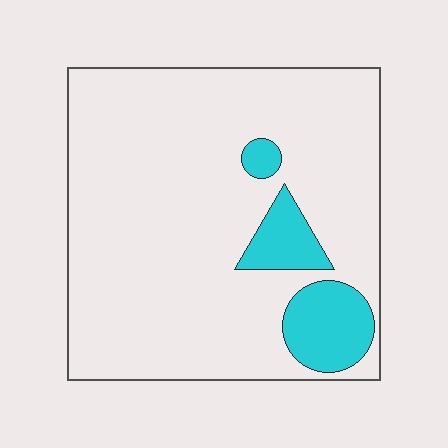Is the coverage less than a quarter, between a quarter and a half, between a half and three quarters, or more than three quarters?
Less than a quarter.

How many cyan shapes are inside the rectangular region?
3.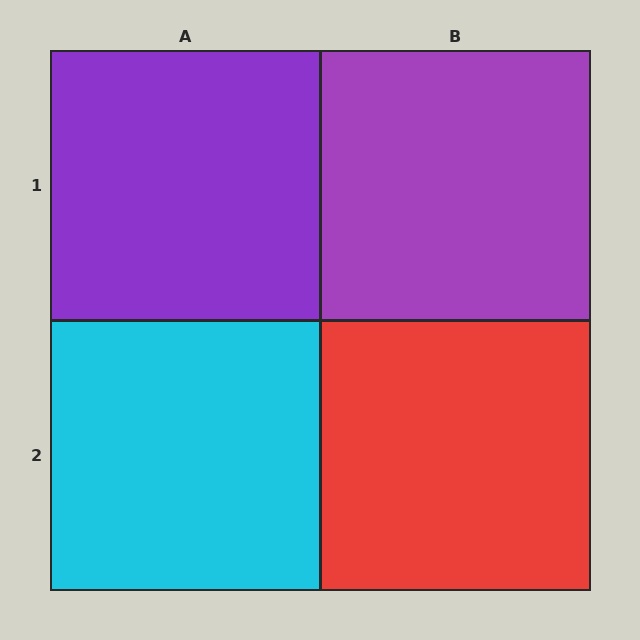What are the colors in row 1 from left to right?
Purple, purple.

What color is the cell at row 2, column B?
Red.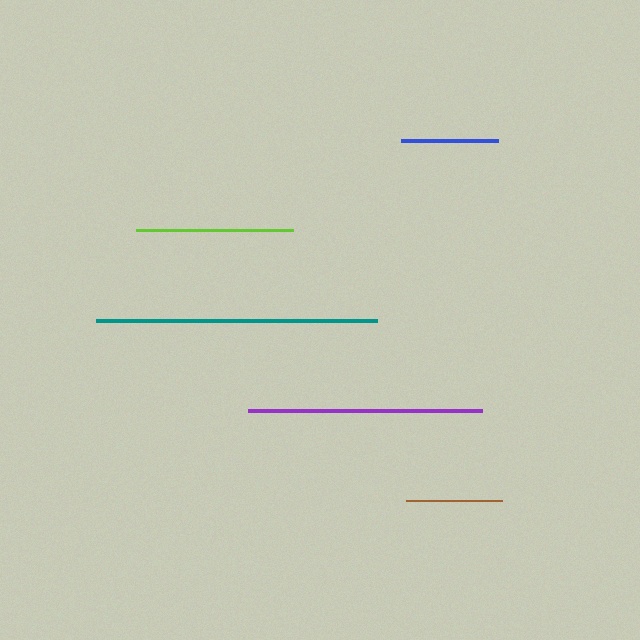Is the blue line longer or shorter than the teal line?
The teal line is longer than the blue line.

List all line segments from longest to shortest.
From longest to shortest: teal, purple, lime, blue, brown.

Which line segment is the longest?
The teal line is the longest at approximately 281 pixels.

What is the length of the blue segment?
The blue segment is approximately 97 pixels long.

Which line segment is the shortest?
The brown line is the shortest at approximately 95 pixels.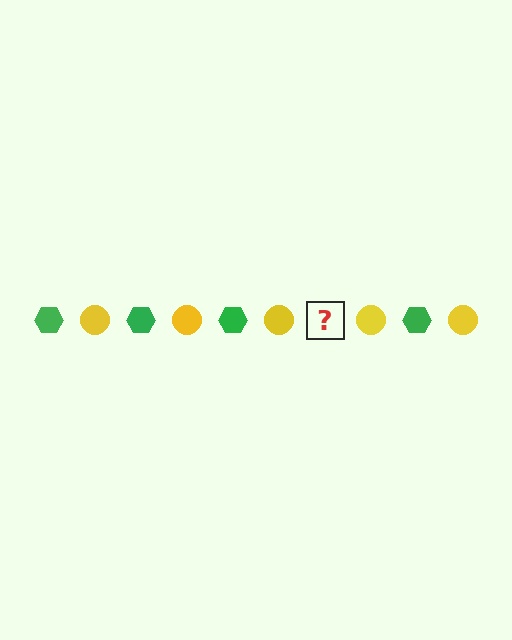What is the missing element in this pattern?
The missing element is a green hexagon.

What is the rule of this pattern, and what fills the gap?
The rule is that the pattern alternates between green hexagon and yellow circle. The gap should be filled with a green hexagon.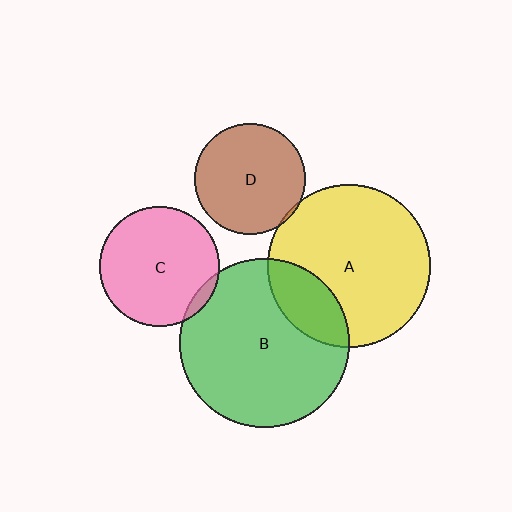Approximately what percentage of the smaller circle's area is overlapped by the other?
Approximately 5%.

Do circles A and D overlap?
Yes.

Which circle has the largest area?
Circle B (green).